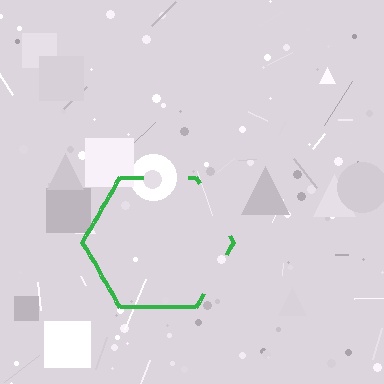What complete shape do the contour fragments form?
The contour fragments form a hexagon.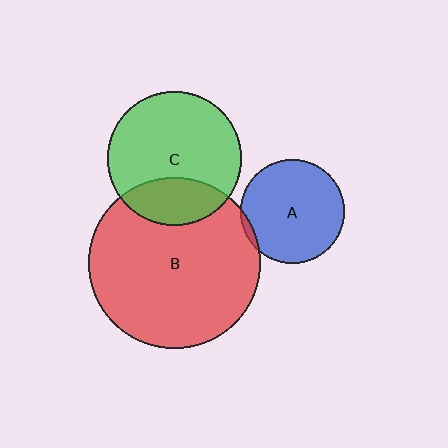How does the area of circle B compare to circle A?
Approximately 2.7 times.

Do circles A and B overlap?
Yes.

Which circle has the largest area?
Circle B (red).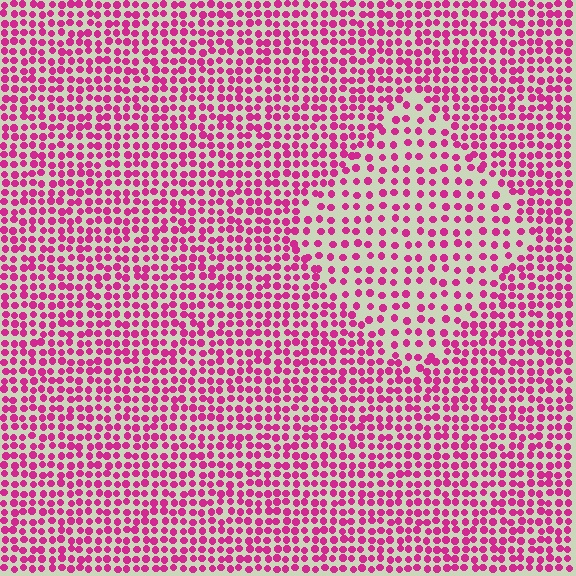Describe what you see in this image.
The image contains small magenta elements arranged at two different densities. A diamond-shaped region is visible where the elements are less densely packed than the surrounding area.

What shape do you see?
I see a diamond.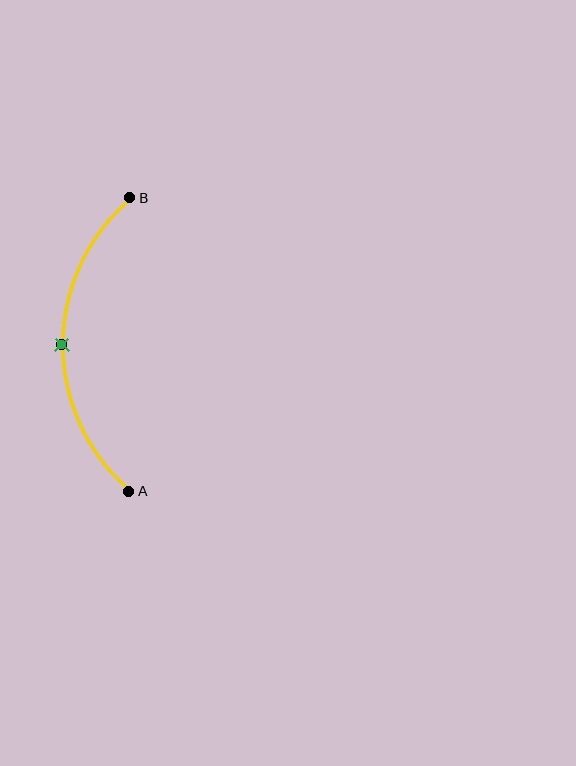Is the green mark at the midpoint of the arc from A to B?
Yes. The green mark lies on the arc at equal arc-length from both A and B — it is the arc midpoint.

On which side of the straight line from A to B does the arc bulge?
The arc bulges to the left of the straight line connecting A and B.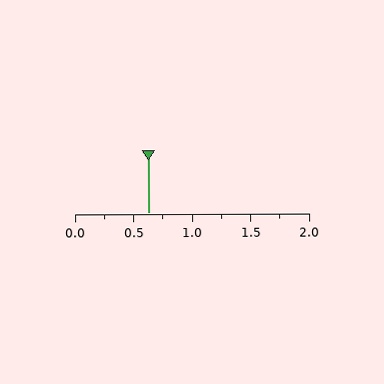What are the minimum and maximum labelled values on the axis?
The axis runs from 0.0 to 2.0.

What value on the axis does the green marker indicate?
The marker indicates approximately 0.62.